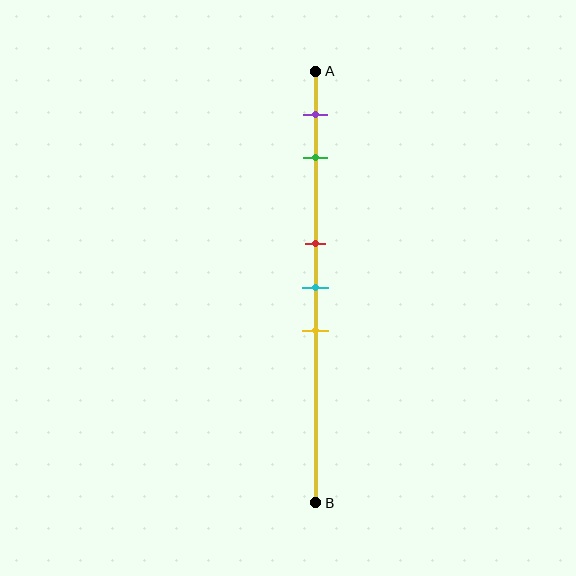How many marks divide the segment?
There are 5 marks dividing the segment.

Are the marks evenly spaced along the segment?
No, the marks are not evenly spaced.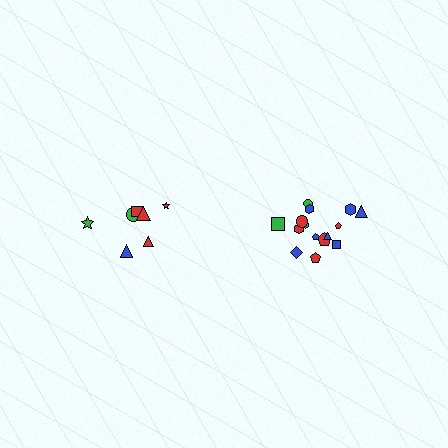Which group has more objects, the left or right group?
The right group.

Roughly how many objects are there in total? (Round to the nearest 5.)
Roughly 20 objects in total.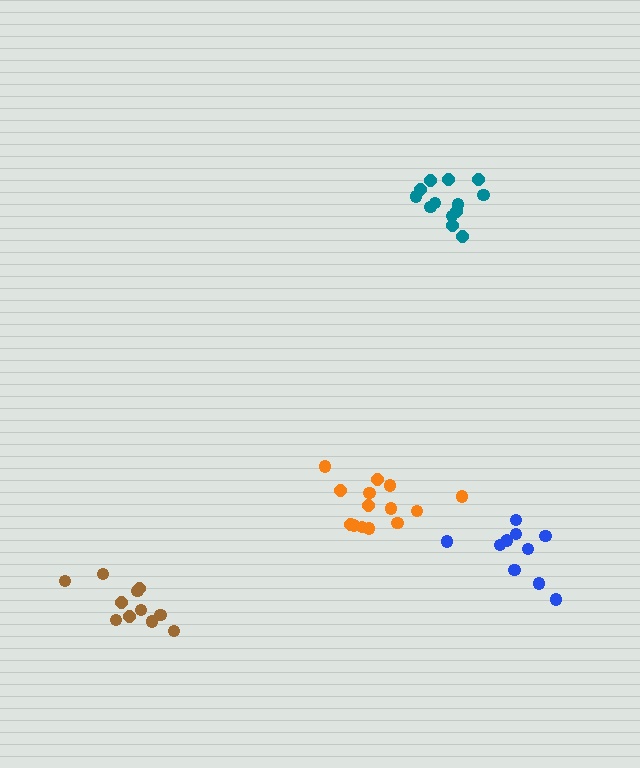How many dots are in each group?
Group 1: 14 dots, Group 2: 11 dots, Group 3: 13 dots, Group 4: 11 dots (49 total).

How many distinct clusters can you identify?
There are 4 distinct clusters.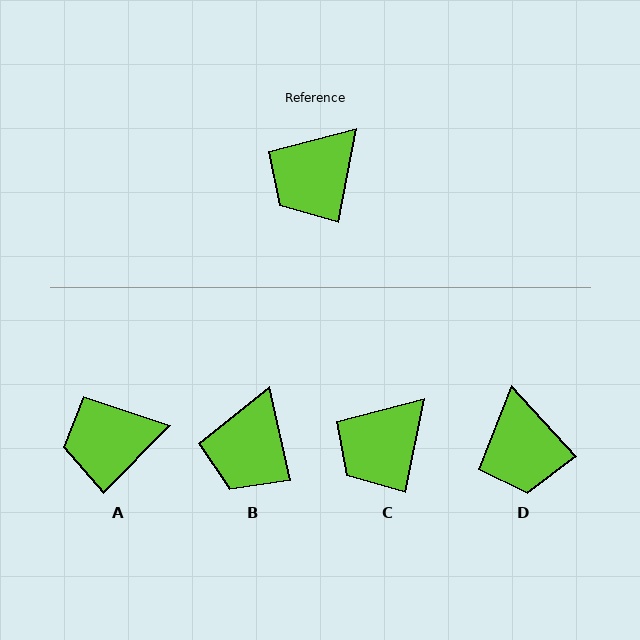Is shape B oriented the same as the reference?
No, it is off by about 24 degrees.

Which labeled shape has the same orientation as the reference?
C.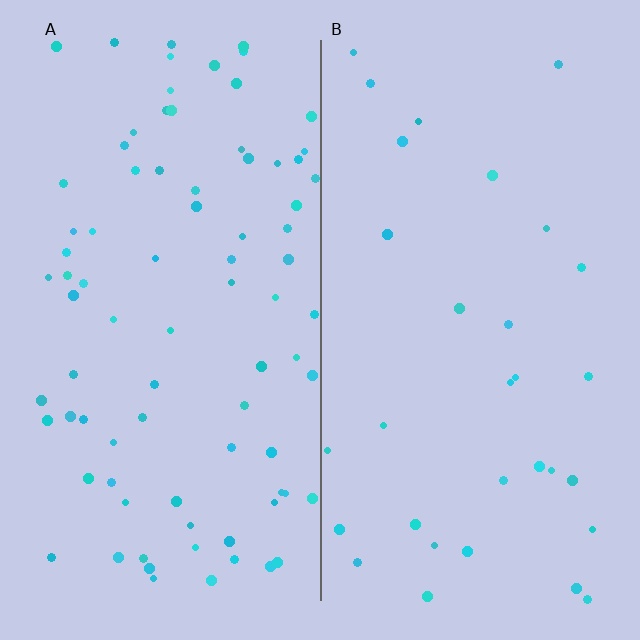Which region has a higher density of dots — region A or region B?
A (the left).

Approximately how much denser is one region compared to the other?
Approximately 2.6× — region A over region B.